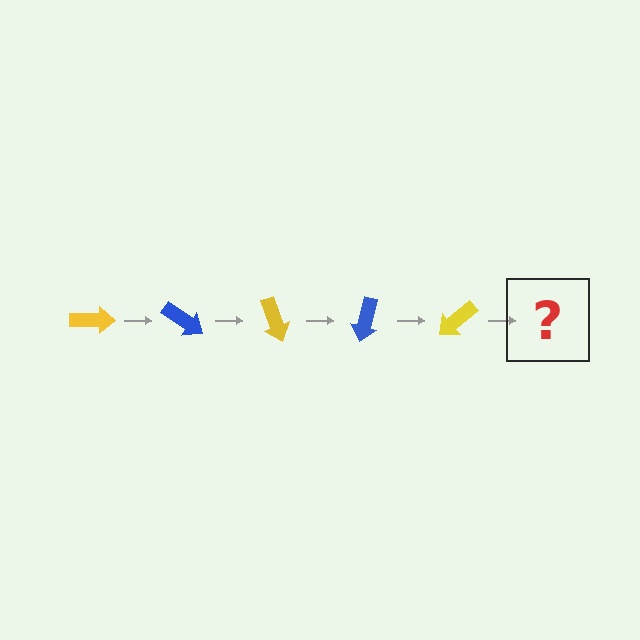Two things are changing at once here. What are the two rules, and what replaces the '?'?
The two rules are that it rotates 35 degrees each step and the color cycles through yellow and blue. The '?' should be a blue arrow, rotated 175 degrees from the start.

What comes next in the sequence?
The next element should be a blue arrow, rotated 175 degrees from the start.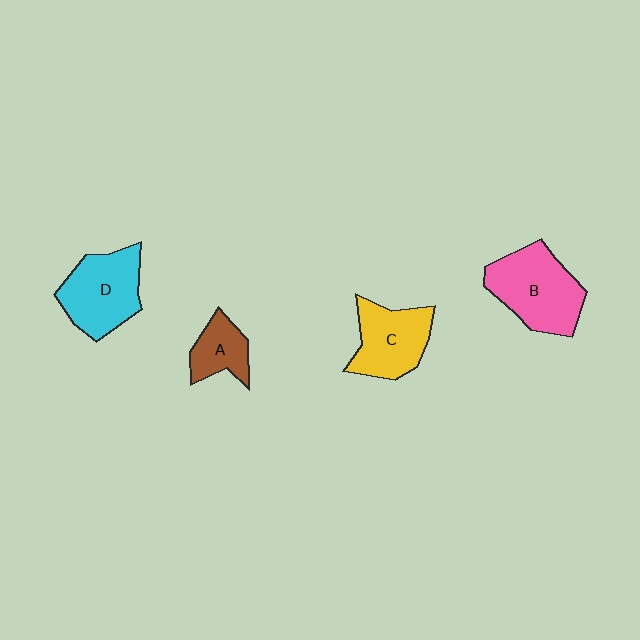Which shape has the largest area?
Shape B (pink).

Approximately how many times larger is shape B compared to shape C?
Approximately 1.2 times.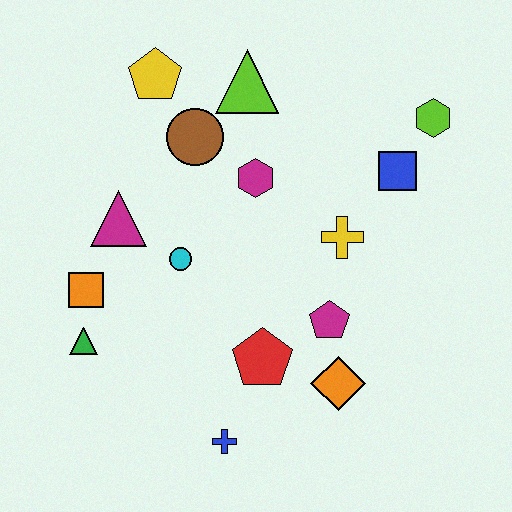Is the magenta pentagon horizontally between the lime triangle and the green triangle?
No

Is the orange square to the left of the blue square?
Yes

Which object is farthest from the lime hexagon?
The green triangle is farthest from the lime hexagon.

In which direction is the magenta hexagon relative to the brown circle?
The magenta hexagon is to the right of the brown circle.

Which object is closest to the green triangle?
The orange square is closest to the green triangle.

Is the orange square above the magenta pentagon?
Yes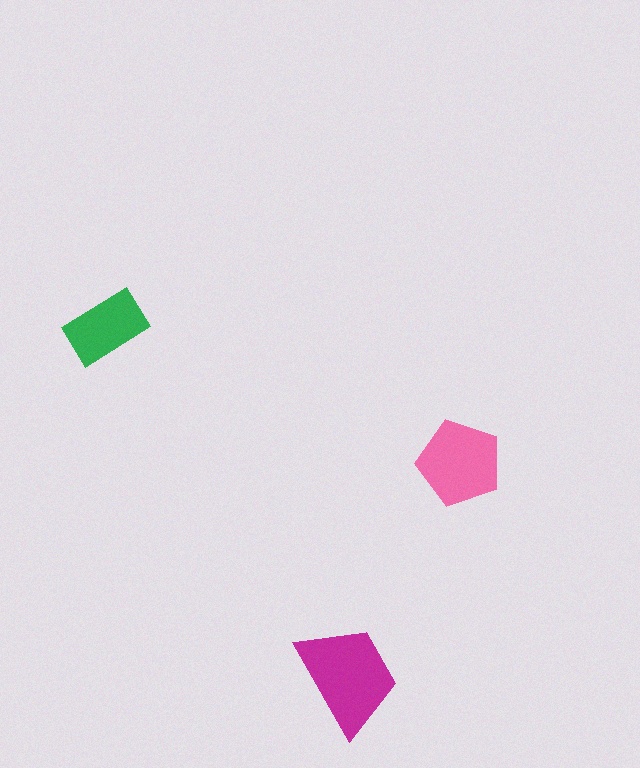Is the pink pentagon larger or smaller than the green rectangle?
Larger.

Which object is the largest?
The magenta trapezoid.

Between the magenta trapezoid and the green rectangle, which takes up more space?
The magenta trapezoid.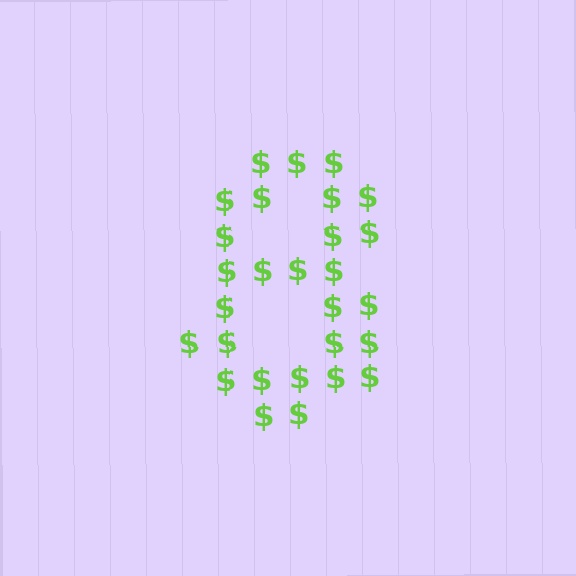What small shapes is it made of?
It is made of small dollar signs.